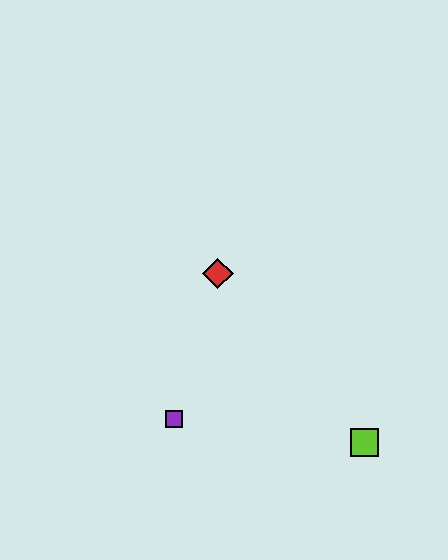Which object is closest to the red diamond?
The purple square is closest to the red diamond.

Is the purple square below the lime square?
No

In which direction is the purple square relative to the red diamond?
The purple square is below the red diamond.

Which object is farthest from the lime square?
The red diamond is farthest from the lime square.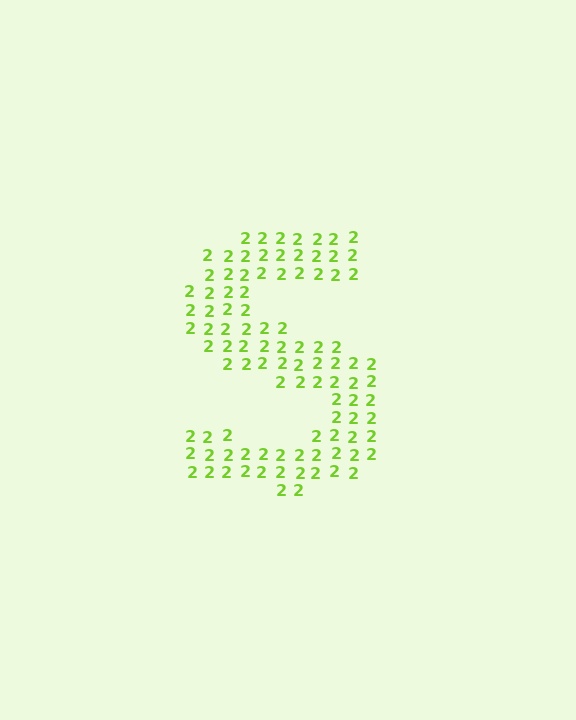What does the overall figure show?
The overall figure shows the letter S.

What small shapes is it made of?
It is made of small digit 2's.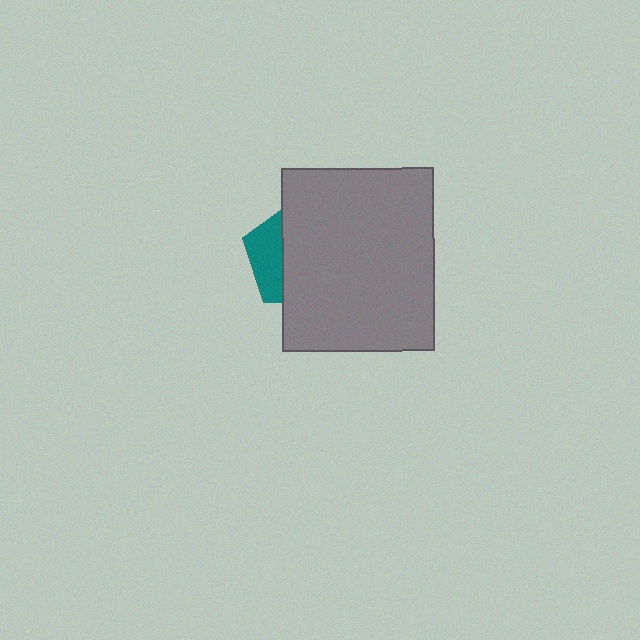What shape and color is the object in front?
The object in front is a gray rectangle.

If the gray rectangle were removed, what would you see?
You would see the complete teal pentagon.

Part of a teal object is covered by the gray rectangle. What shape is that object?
It is a pentagon.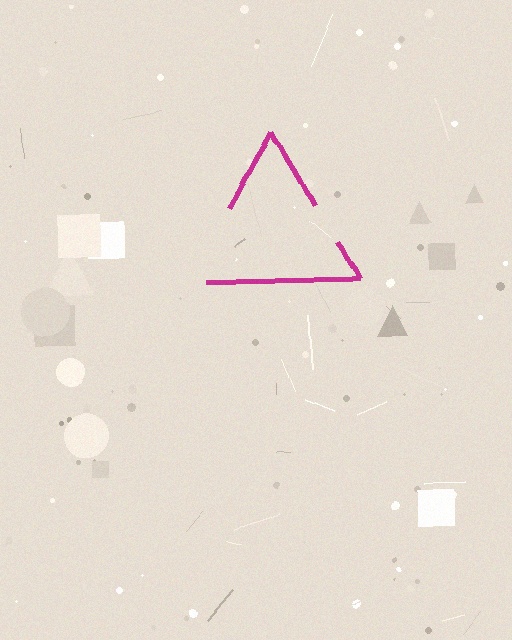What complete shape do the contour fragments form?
The contour fragments form a triangle.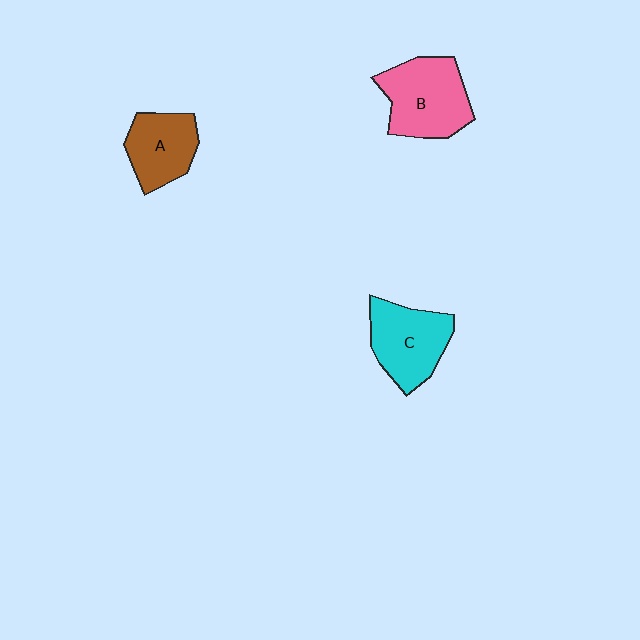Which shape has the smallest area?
Shape A (brown).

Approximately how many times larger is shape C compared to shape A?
Approximately 1.2 times.